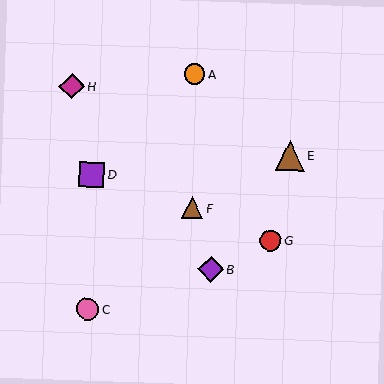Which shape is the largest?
The brown triangle (labeled E) is the largest.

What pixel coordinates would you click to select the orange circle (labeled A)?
Click at (195, 74) to select the orange circle A.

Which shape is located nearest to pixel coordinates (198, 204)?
The brown triangle (labeled F) at (192, 208) is nearest to that location.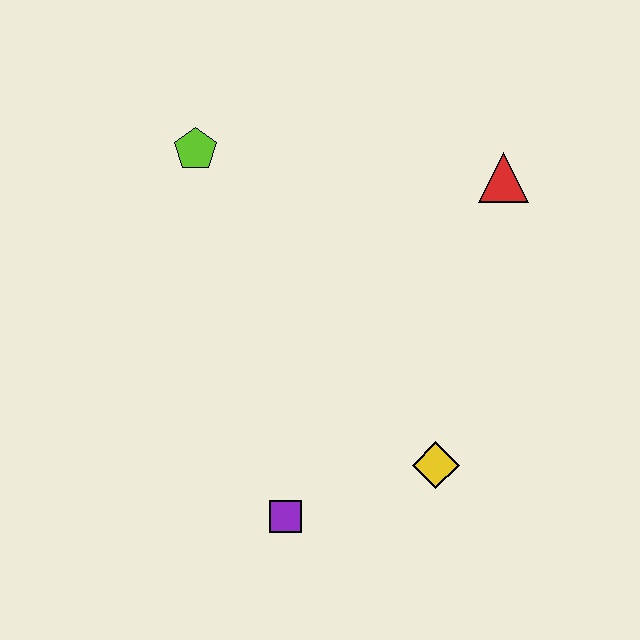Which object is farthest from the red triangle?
The purple square is farthest from the red triangle.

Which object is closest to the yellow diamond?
The purple square is closest to the yellow diamond.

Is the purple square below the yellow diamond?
Yes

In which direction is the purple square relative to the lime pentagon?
The purple square is below the lime pentagon.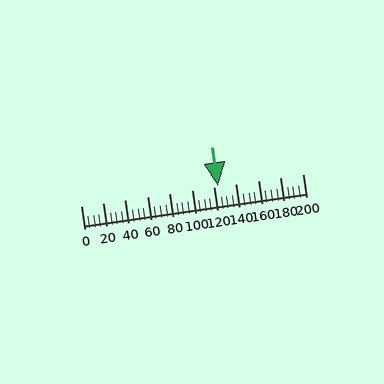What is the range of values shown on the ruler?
The ruler shows values from 0 to 200.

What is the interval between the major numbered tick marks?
The major tick marks are spaced 20 units apart.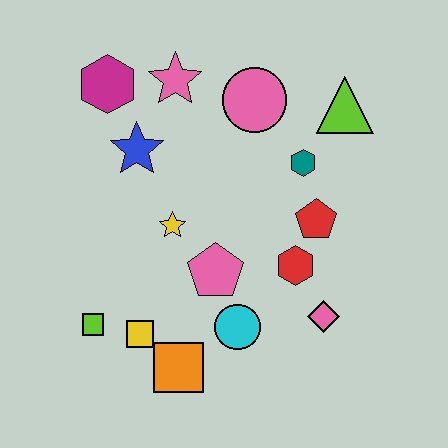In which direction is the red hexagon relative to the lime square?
The red hexagon is to the right of the lime square.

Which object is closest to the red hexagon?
The red pentagon is closest to the red hexagon.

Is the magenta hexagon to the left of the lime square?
No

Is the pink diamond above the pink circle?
No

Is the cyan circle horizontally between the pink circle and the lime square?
Yes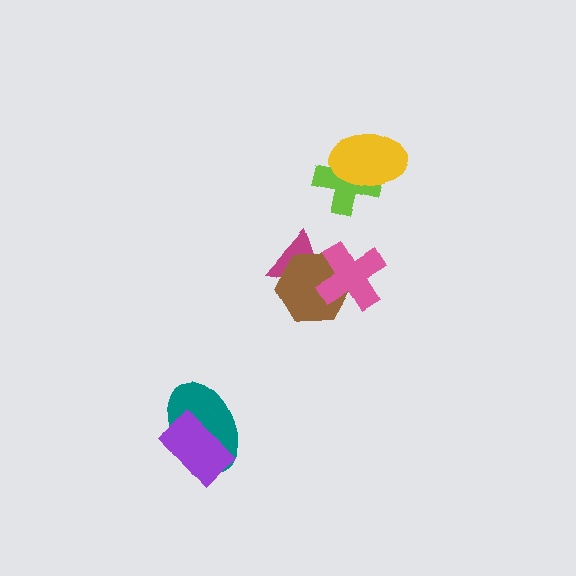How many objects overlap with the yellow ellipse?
1 object overlaps with the yellow ellipse.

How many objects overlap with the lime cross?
1 object overlaps with the lime cross.